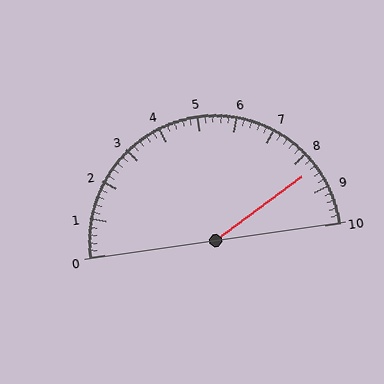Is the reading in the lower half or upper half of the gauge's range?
The reading is in the upper half of the range (0 to 10).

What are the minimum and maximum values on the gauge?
The gauge ranges from 0 to 10.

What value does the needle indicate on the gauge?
The needle indicates approximately 8.4.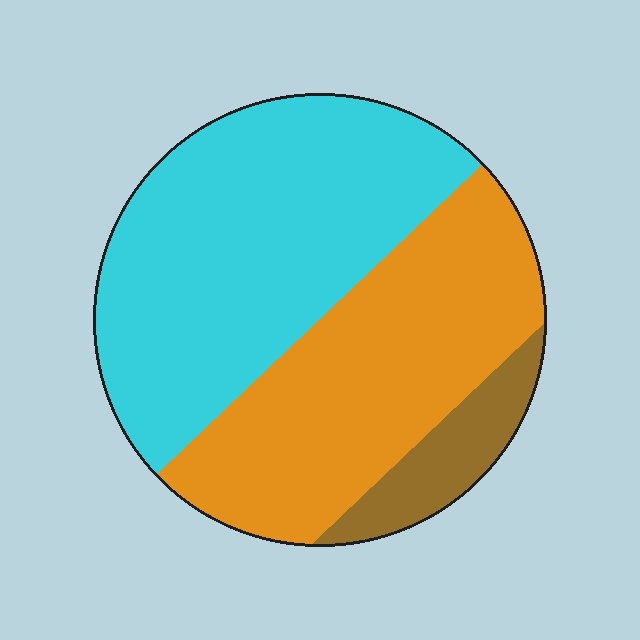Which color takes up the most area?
Cyan, at roughly 50%.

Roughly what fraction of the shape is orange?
Orange takes up between a quarter and a half of the shape.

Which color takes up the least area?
Brown, at roughly 10%.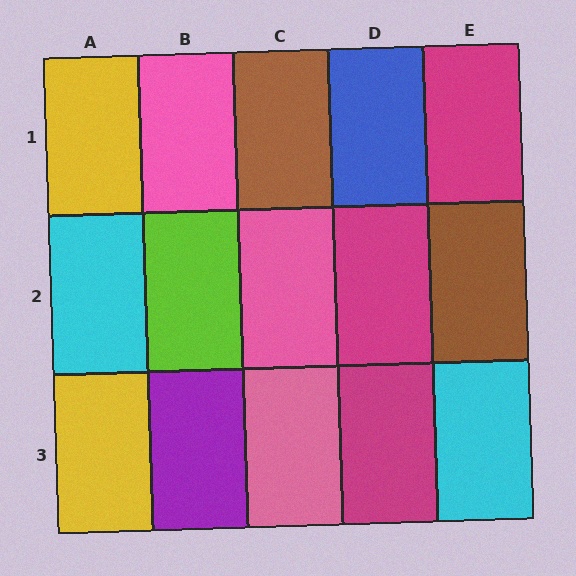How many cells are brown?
2 cells are brown.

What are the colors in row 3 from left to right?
Yellow, purple, pink, magenta, cyan.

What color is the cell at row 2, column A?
Cyan.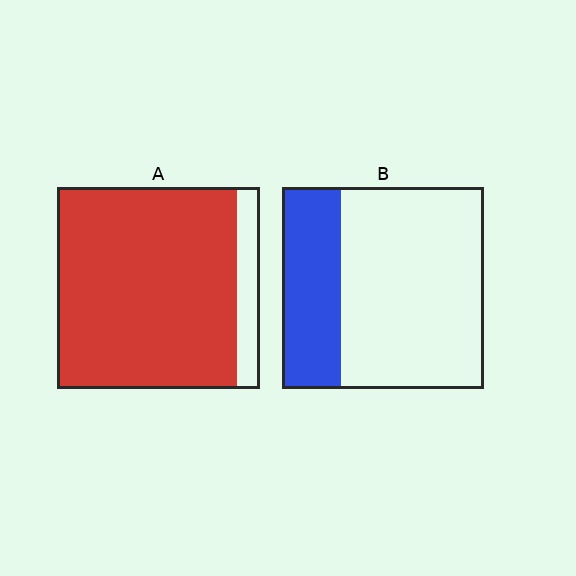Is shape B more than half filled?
No.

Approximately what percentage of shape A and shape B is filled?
A is approximately 90% and B is approximately 30%.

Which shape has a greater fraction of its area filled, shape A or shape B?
Shape A.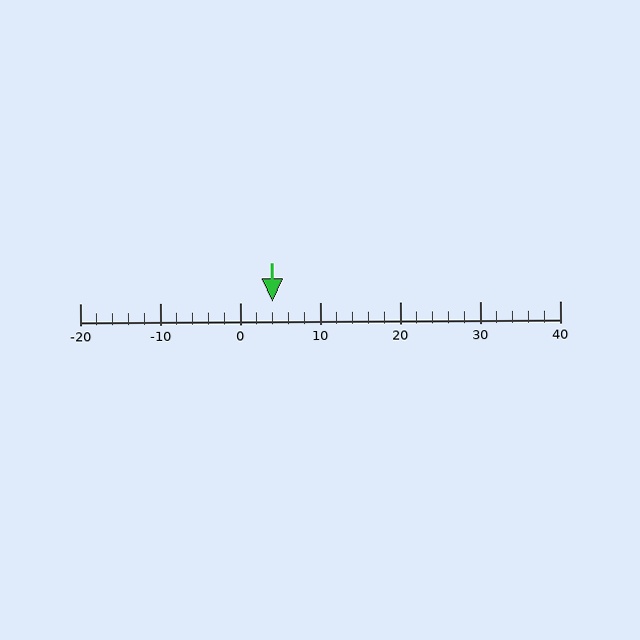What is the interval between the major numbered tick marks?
The major tick marks are spaced 10 units apart.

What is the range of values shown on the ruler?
The ruler shows values from -20 to 40.